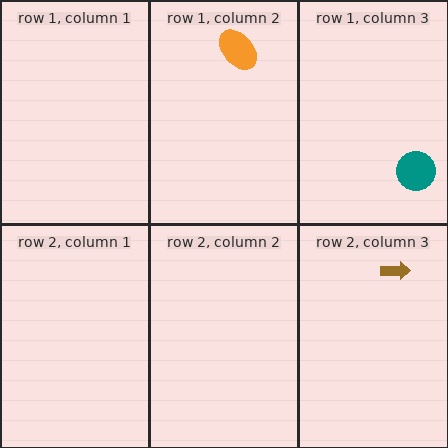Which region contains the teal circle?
The row 1, column 3 region.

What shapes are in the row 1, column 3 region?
The teal circle.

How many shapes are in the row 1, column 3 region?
1.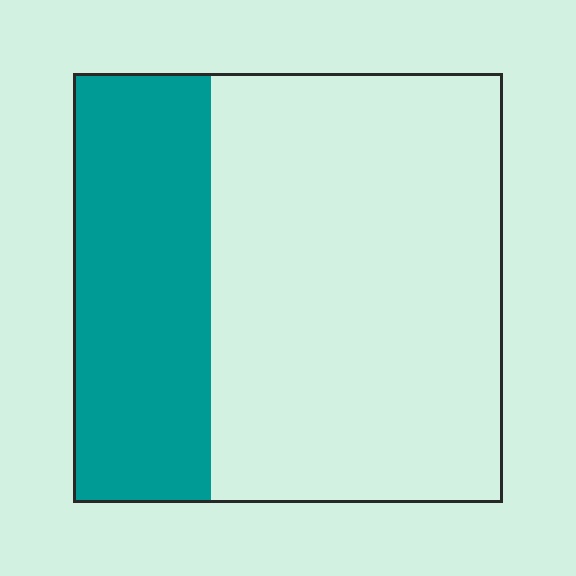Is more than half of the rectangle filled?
No.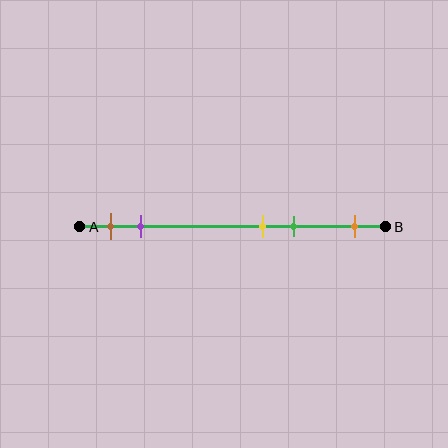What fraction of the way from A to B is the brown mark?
The brown mark is approximately 10% (0.1) of the way from A to B.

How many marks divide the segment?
There are 5 marks dividing the segment.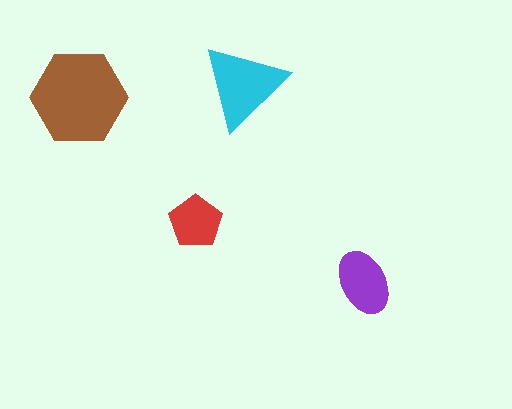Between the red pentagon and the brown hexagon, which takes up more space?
The brown hexagon.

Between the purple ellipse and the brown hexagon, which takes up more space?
The brown hexagon.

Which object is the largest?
The brown hexagon.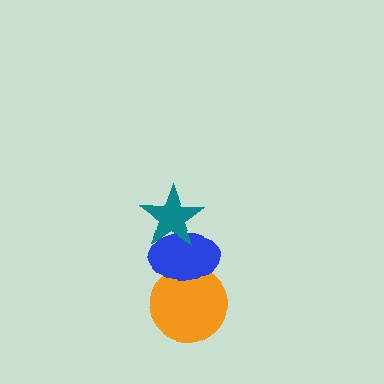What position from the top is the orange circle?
The orange circle is 3rd from the top.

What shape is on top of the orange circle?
The blue ellipse is on top of the orange circle.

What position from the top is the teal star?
The teal star is 1st from the top.